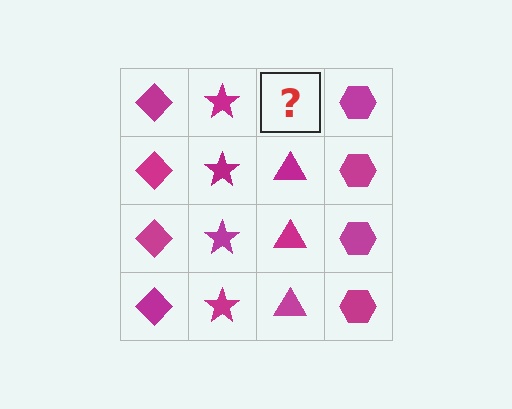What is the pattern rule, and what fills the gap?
The rule is that each column has a consistent shape. The gap should be filled with a magenta triangle.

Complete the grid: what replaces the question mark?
The question mark should be replaced with a magenta triangle.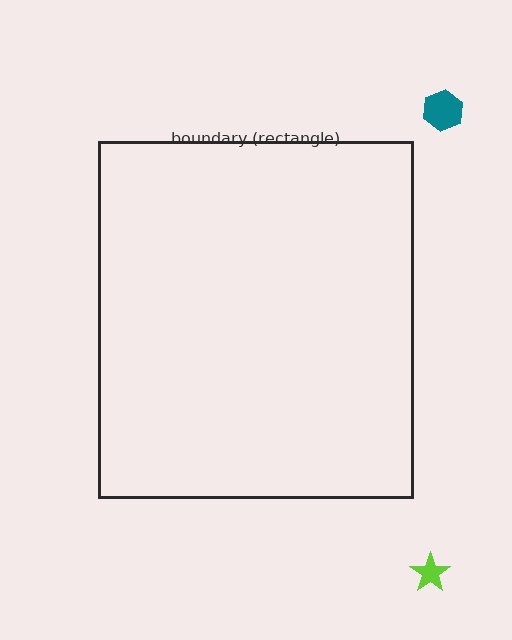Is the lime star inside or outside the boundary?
Outside.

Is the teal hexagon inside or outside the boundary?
Outside.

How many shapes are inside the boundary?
0 inside, 2 outside.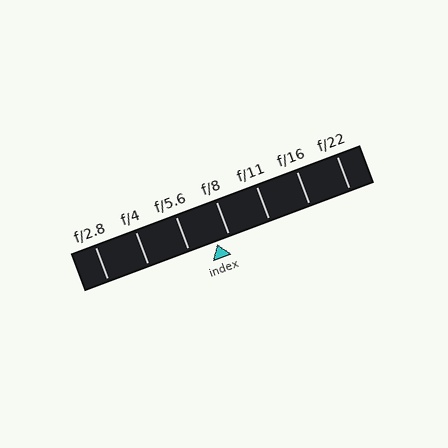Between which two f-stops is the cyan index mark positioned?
The index mark is between f/5.6 and f/8.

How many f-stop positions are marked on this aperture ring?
There are 7 f-stop positions marked.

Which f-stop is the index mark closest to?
The index mark is closest to f/8.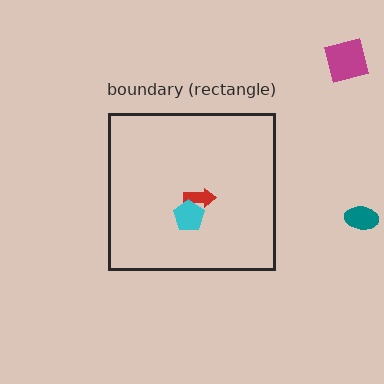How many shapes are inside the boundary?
2 inside, 2 outside.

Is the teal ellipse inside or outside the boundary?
Outside.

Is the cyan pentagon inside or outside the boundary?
Inside.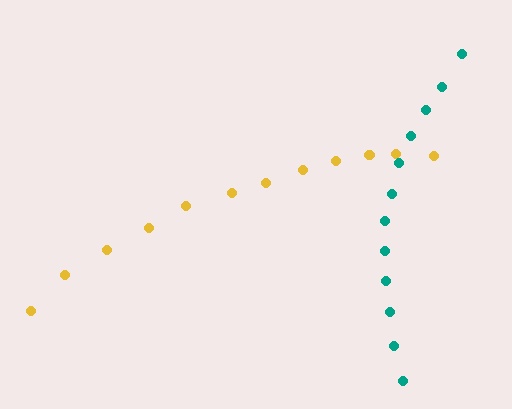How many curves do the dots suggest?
There are 2 distinct paths.